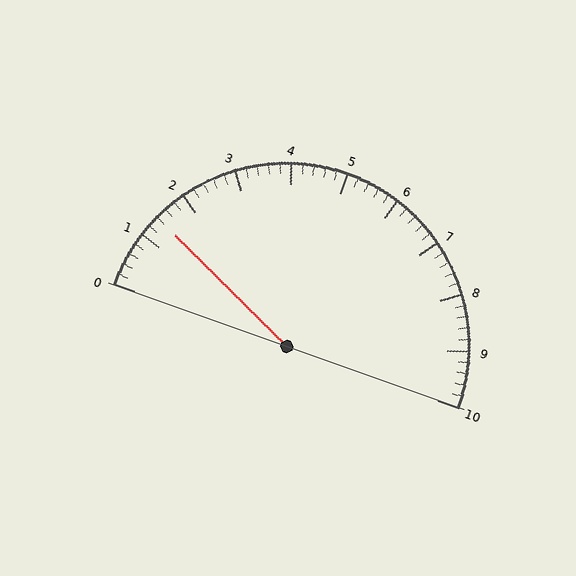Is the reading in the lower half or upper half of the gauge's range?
The reading is in the lower half of the range (0 to 10).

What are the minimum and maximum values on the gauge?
The gauge ranges from 0 to 10.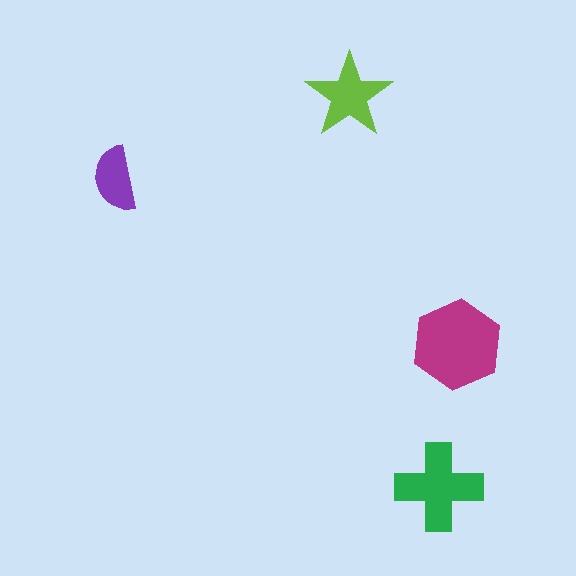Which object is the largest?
The magenta hexagon.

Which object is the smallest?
The purple semicircle.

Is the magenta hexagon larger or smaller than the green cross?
Larger.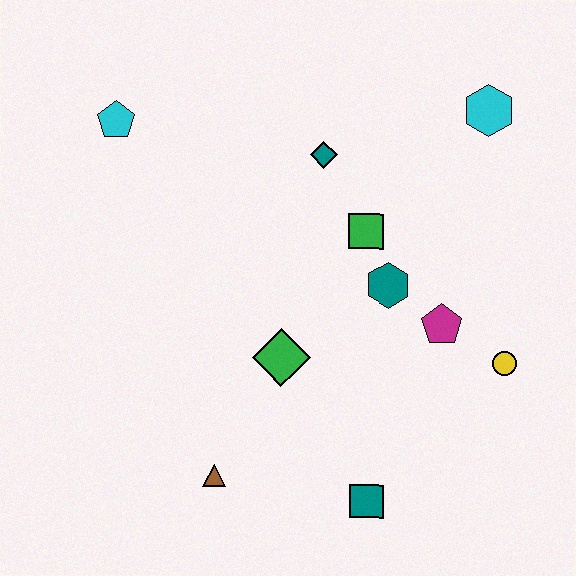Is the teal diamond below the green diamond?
No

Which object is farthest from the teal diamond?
The teal square is farthest from the teal diamond.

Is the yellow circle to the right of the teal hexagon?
Yes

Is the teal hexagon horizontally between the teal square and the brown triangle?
No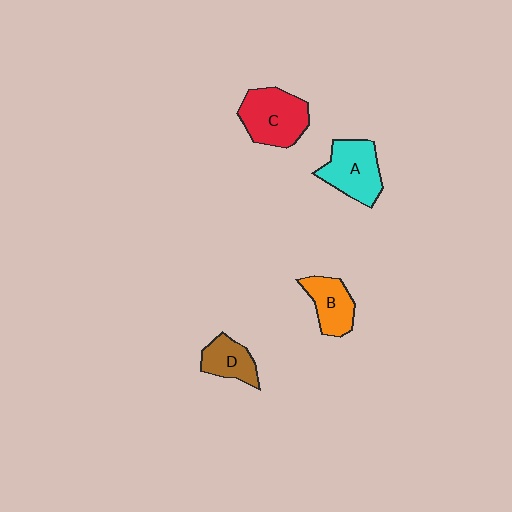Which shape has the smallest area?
Shape D (brown).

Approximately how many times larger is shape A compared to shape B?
Approximately 1.3 times.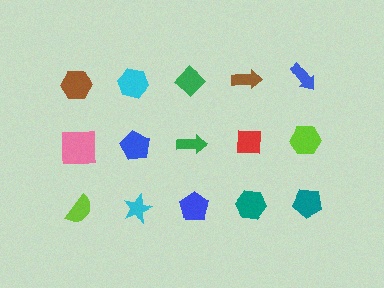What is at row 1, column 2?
A cyan hexagon.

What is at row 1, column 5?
A blue arrow.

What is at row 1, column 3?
A green diamond.